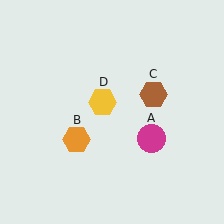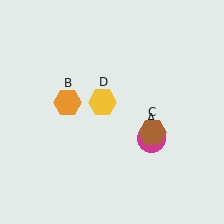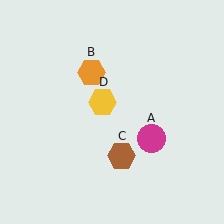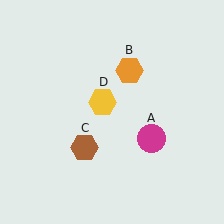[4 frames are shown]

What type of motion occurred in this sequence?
The orange hexagon (object B), brown hexagon (object C) rotated clockwise around the center of the scene.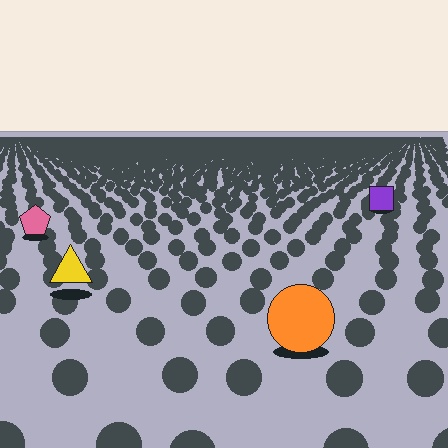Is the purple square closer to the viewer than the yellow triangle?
No. The yellow triangle is closer — you can tell from the texture gradient: the ground texture is coarser near it.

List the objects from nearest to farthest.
From nearest to farthest: the orange circle, the yellow triangle, the pink pentagon, the purple square.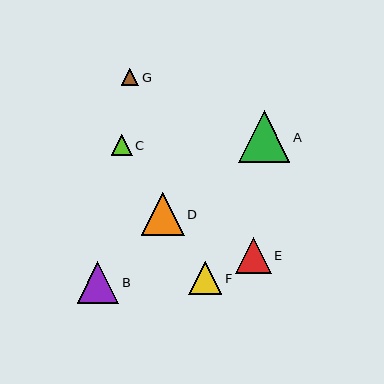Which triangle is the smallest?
Triangle G is the smallest with a size of approximately 17 pixels.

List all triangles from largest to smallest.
From largest to smallest: A, D, B, E, F, C, G.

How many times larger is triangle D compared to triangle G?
Triangle D is approximately 2.5 times the size of triangle G.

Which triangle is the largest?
Triangle A is the largest with a size of approximately 52 pixels.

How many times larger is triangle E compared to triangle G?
Triangle E is approximately 2.0 times the size of triangle G.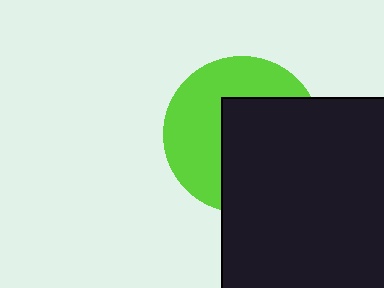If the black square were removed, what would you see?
You would see the complete lime circle.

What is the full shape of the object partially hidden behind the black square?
The partially hidden object is a lime circle.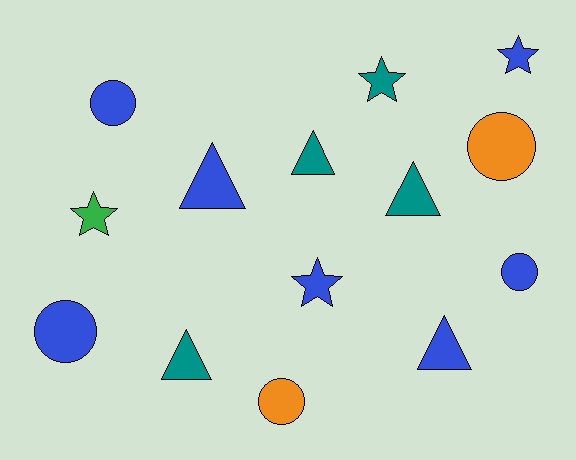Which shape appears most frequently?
Triangle, with 5 objects.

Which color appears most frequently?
Blue, with 7 objects.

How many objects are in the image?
There are 14 objects.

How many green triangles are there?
There are no green triangles.